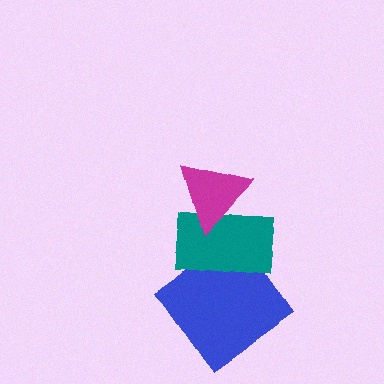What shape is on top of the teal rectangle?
The magenta triangle is on top of the teal rectangle.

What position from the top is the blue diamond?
The blue diamond is 3rd from the top.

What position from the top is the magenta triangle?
The magenta triangle is 1st from the top.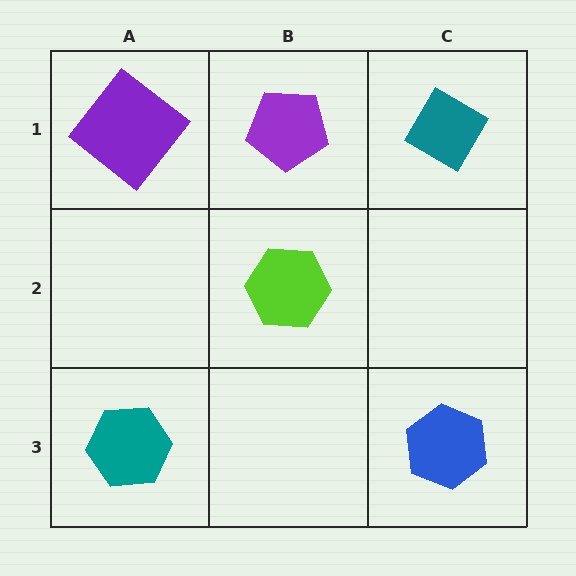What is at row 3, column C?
A blue hexagon.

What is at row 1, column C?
A teal diamond.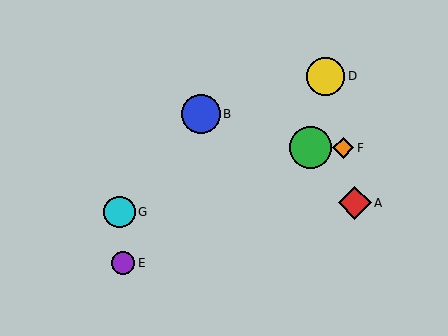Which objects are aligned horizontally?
Objects C, F are aligned horizontally.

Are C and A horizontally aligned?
No, C is at y≈148 and A is at y≈203.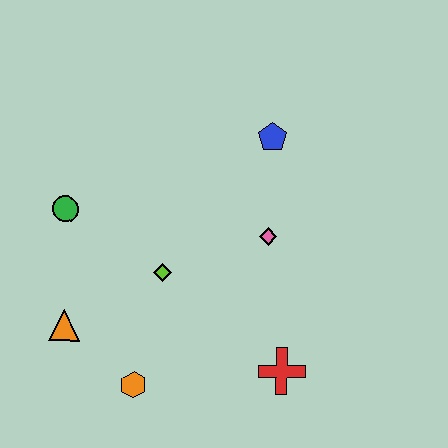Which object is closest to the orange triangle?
The orange hexagon is closest to the orange triangle.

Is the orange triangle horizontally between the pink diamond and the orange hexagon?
No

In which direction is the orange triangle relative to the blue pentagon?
The orange triangle is to the left of the blue pentagon.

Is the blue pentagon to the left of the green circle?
No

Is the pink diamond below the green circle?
Yes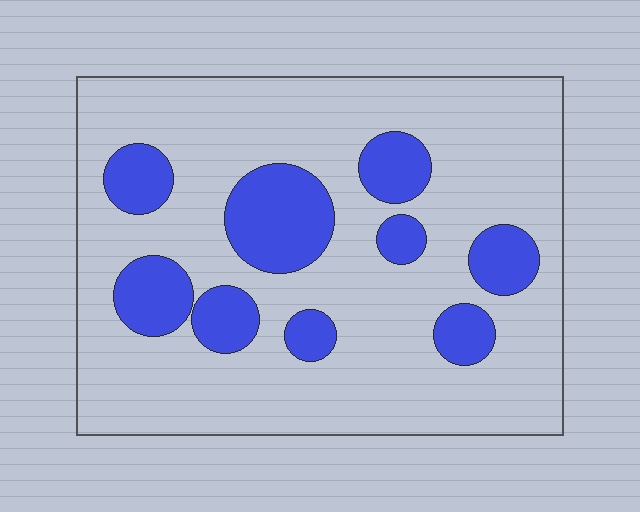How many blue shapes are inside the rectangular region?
9.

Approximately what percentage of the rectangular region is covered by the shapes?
Approximately 20%.